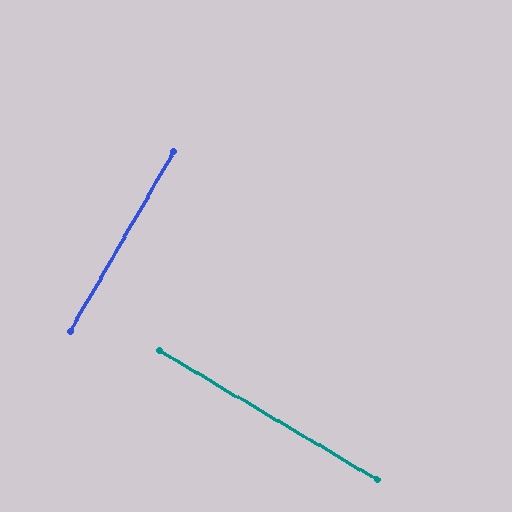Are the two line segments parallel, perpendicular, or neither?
Perpendicular — they meet at approximately 90°.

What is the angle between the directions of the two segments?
Approximately 90 degrees.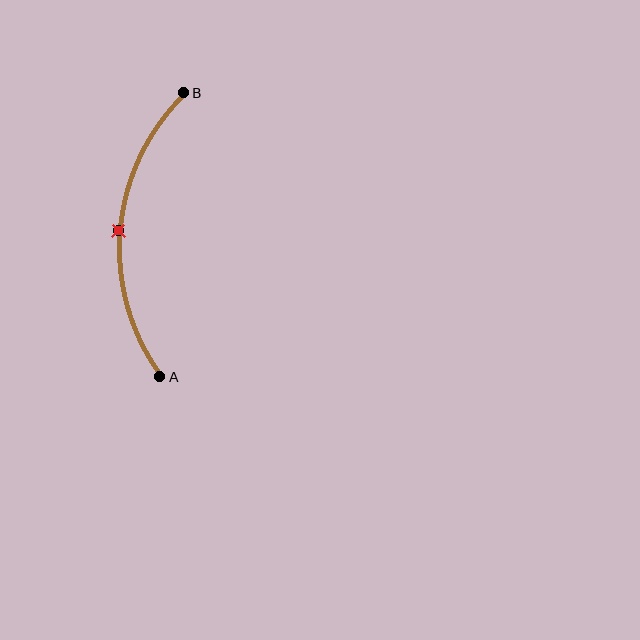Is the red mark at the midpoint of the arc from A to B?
Yes. The red mark lies on the arc at equal arc-length from both A and B — it is the arc midpoint.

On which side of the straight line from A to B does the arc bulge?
The arc bulges to the left of the straight line connecting A and B.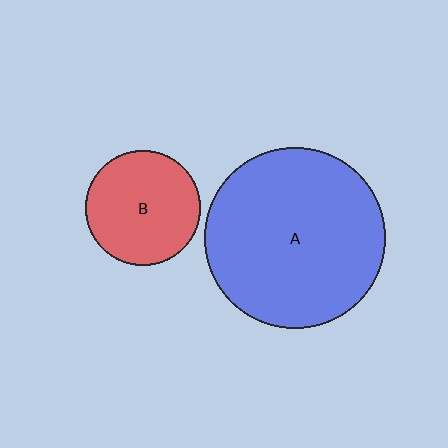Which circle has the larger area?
Circle A (blue).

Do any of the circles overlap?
No, none of the circles overlap.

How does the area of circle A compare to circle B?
Approximately 2.5 times.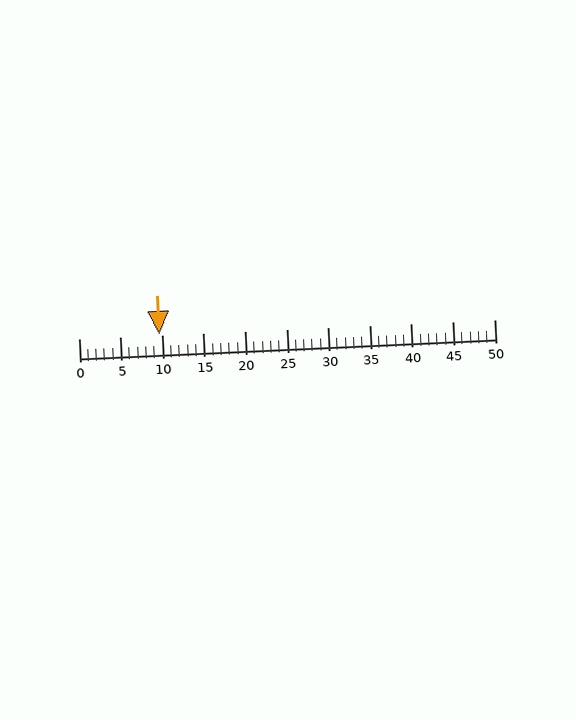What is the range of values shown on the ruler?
The ruler shows values from 0 to 50.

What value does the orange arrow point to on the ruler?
The orange arrow points to approximately 10.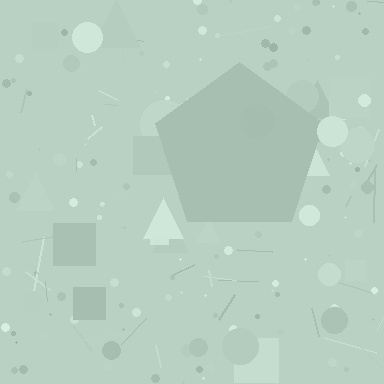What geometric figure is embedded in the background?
A pentagon is embedded in the background.